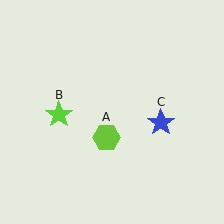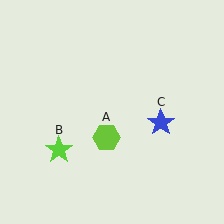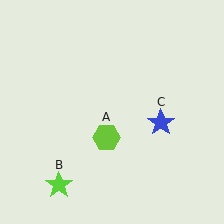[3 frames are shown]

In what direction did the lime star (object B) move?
The lime star (object B) moved down.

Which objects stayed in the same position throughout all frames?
Lime hexagon (object A) and blue star (object C) remained stationary.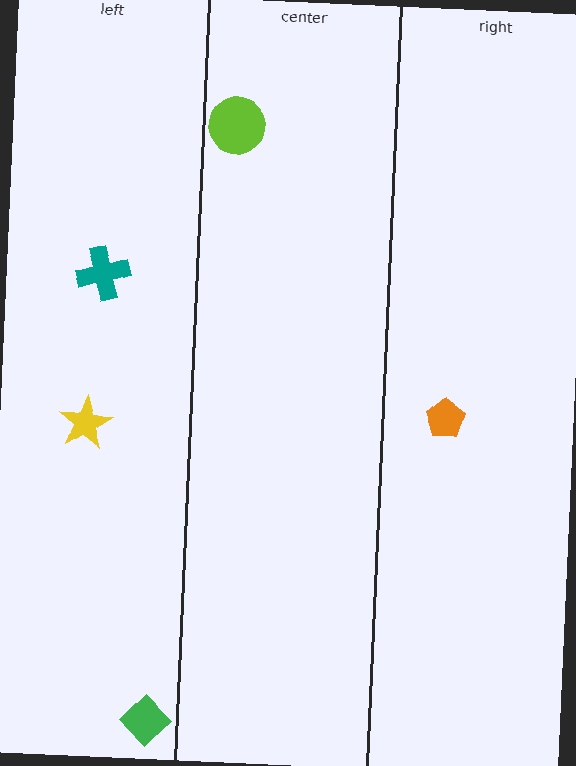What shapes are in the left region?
The yellow star, the green diamond, the teal cross.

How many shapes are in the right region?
1.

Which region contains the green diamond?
The left region.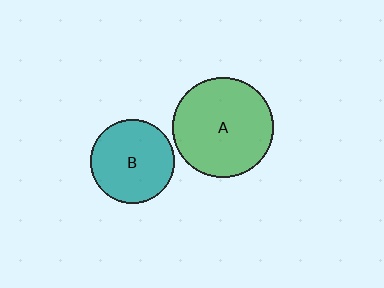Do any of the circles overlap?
No, none of the circles overlap.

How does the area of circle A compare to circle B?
Approximately 1.4 times.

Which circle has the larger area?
Circle A (green).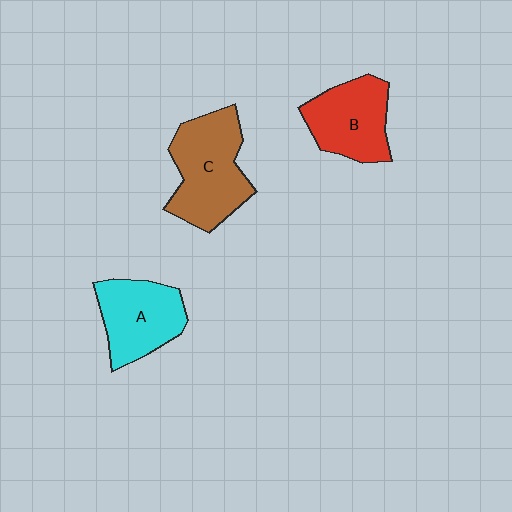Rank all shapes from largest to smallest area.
From largest to smallest: C (brown), A (cyan), B (red).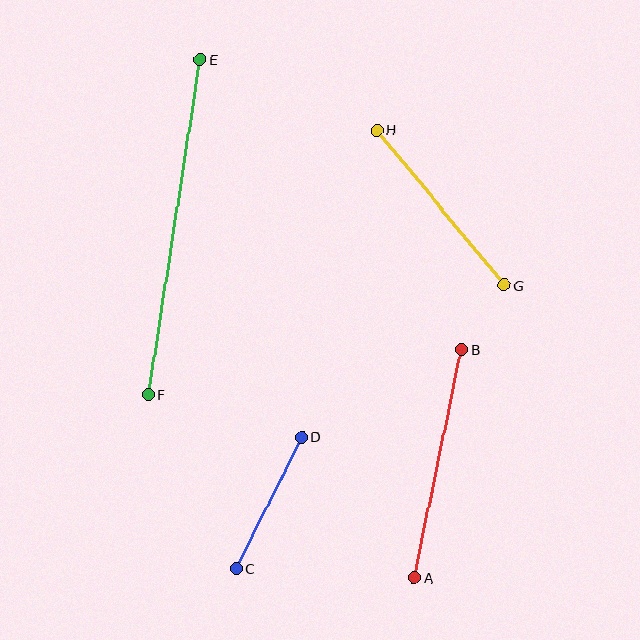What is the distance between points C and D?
The distance is approximately 147 pixels.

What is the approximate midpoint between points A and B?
The midpoint is at approximately (438, 464) pixels.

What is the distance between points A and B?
The distance is approximately 233 pixels.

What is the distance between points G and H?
The distance is approximately 201 pixels.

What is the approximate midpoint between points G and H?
The midpoint is at approximately (441, 208) pixels.